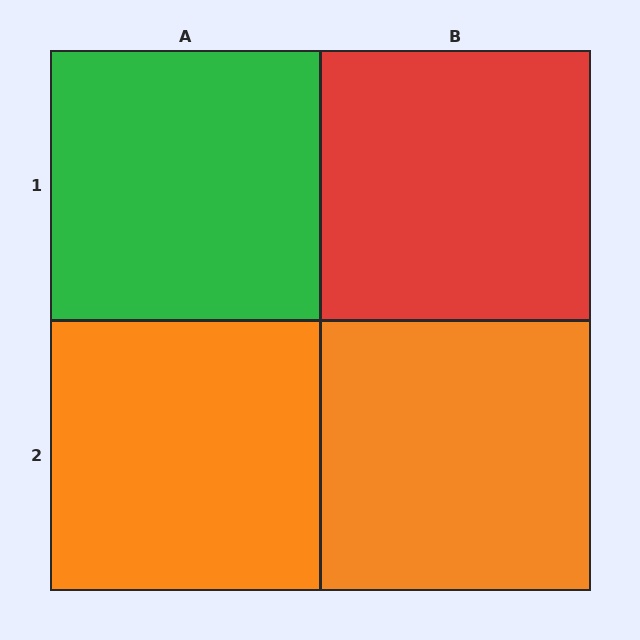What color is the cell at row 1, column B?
Red.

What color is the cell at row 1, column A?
Green.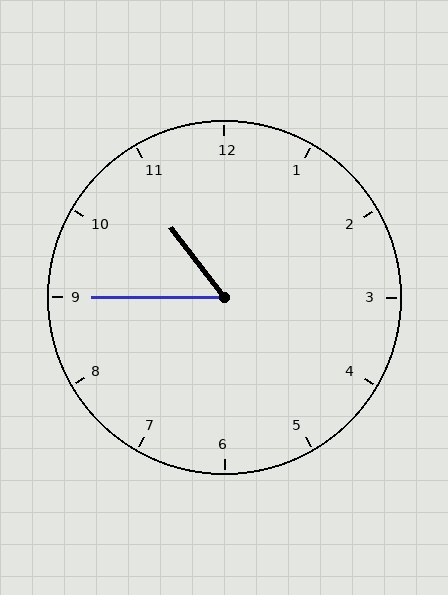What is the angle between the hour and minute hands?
Approximately 52 degrees.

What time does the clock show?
10:45.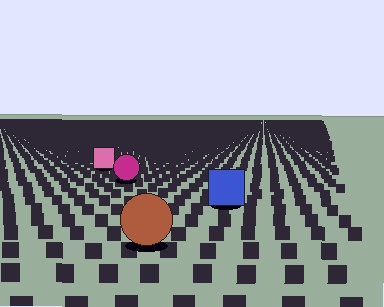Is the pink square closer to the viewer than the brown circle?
No. The brown circle is closer — you can tell from the texture gradient: the ground texture is coarser near it.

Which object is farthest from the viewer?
The pink square is farthest from the viewer. It appears smaller and the ground texture around it is denser.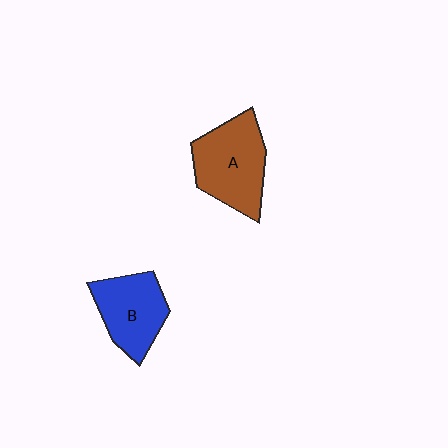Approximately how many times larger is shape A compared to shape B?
Approximately 1.2 times.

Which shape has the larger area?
Shape A (brown).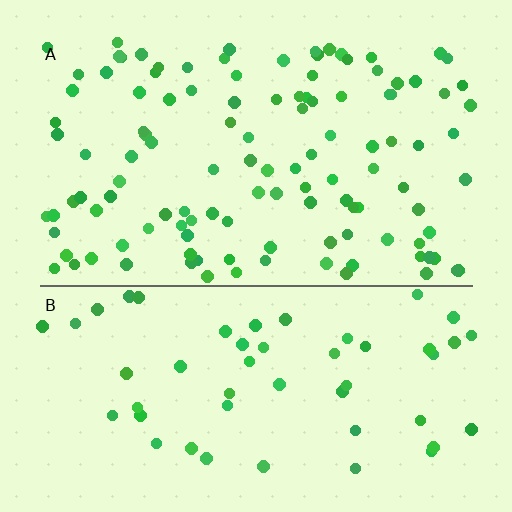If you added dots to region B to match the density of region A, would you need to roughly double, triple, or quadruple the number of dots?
Approximately double.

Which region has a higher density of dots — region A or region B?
A (the top).